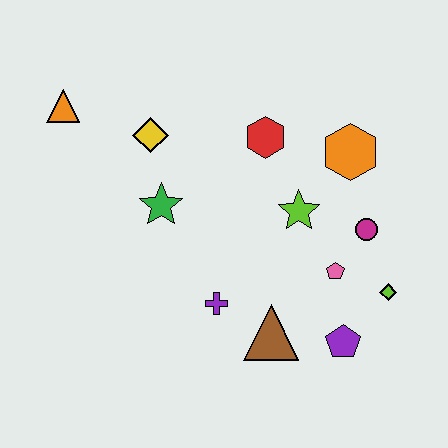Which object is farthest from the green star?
The lime diamond is farthest from the green star.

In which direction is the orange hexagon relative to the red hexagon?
The orange hexagon is to the right of the red hexagon.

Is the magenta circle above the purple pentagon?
Yes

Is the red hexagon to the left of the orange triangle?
No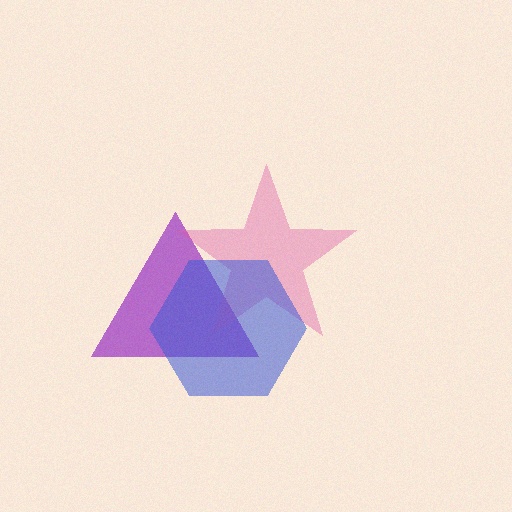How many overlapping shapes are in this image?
There are 3 overlapping shapes in the image.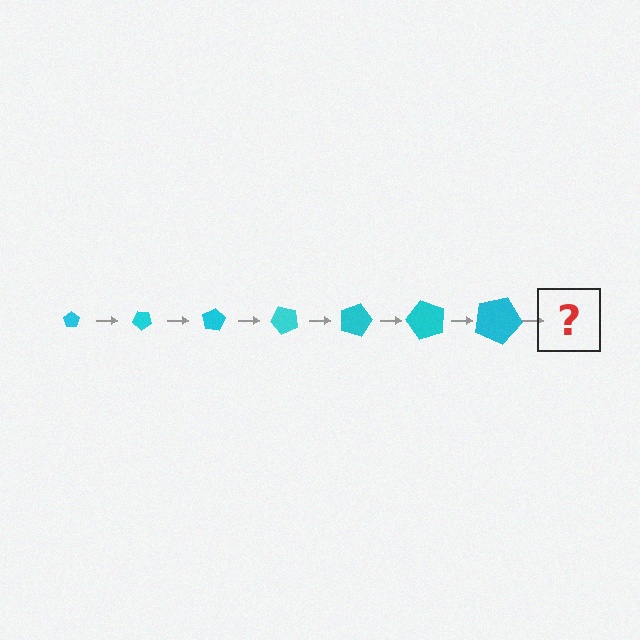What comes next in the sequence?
The next element should be a pentagon, larger than the previous one and rotated 280 degrees from the start.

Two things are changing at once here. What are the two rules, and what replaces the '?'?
The two rules are that the pentagon grows larger each step and it rotates 40 degrees each step. The '?' should be a pentagon, larger than the previous one and rotated 280 degrees from the start.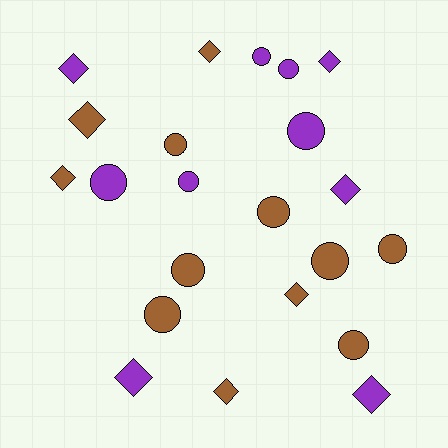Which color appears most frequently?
Brown, with 12 objects.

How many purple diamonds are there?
There are 5 purple diamonds.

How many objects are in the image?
There are 22 objects.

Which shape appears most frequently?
Circle, with 12 objects.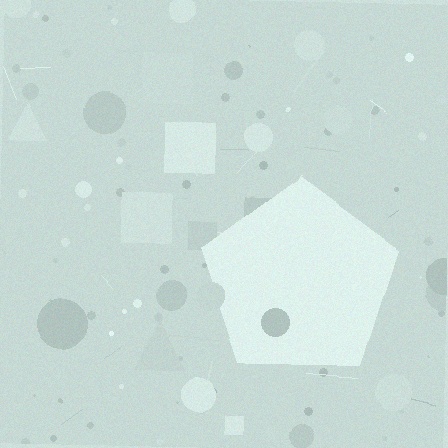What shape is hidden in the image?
A pentagon is hidden in the image.